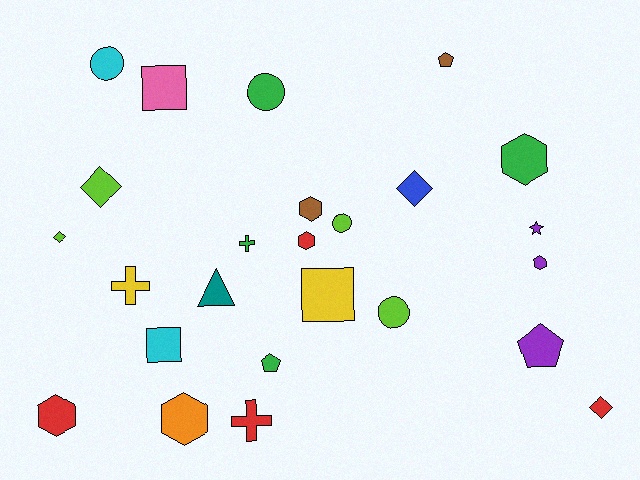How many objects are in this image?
There are 25 objects.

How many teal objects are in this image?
There is 1 teal object.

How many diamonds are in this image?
There are 4 diamonds.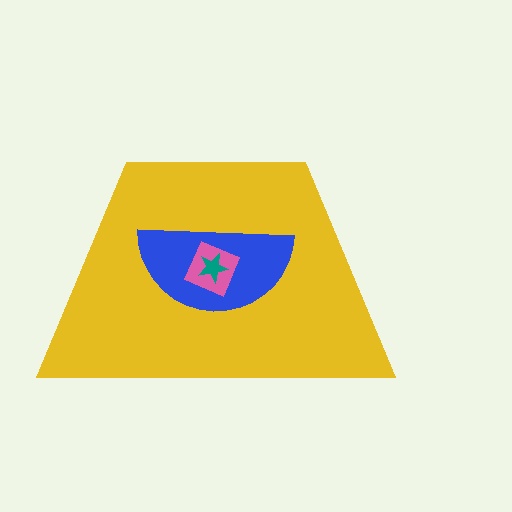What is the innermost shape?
The teal star.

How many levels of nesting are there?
4.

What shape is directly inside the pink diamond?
The teal star.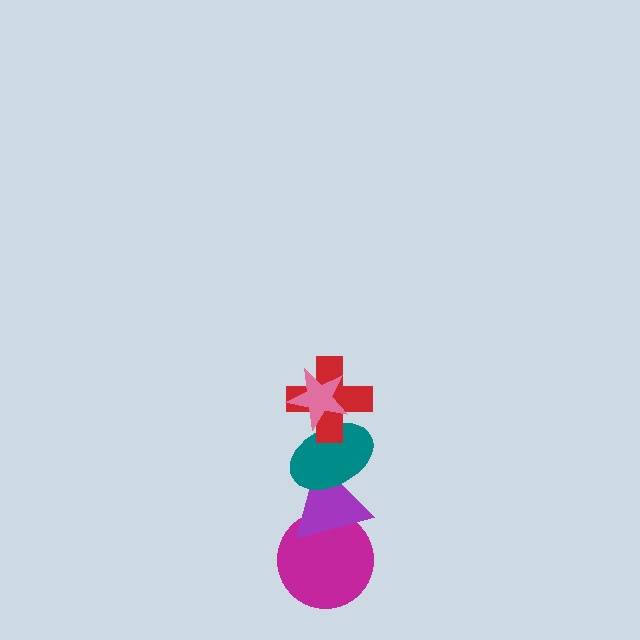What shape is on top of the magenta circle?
The purple triangle is on top of the magenta circle.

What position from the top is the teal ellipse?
The teal ellipse is 3rd from the top.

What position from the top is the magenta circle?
The magenta circle is 5th from the top.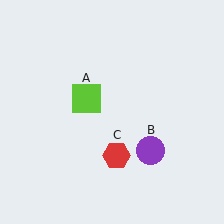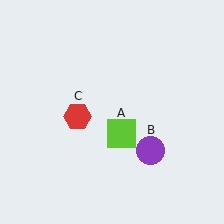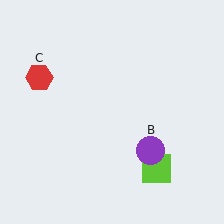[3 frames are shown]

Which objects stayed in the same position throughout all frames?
Purple circle (object B) remained stationary.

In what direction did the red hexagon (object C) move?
The red hexagon (object C) moved up and to the left.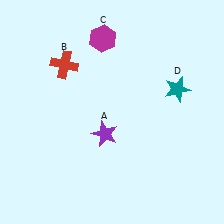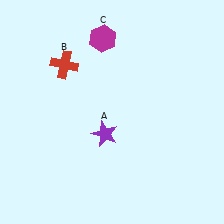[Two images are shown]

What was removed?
The teal star (D) was removed in Image 2.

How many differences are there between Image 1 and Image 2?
There is 1 difference between the two images.